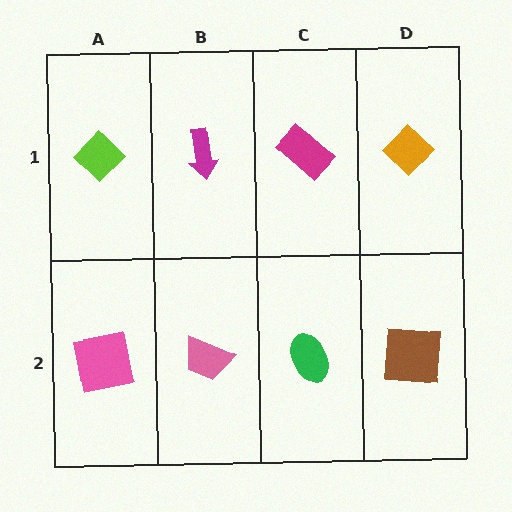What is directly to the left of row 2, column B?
A pink square.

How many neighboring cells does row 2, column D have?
2.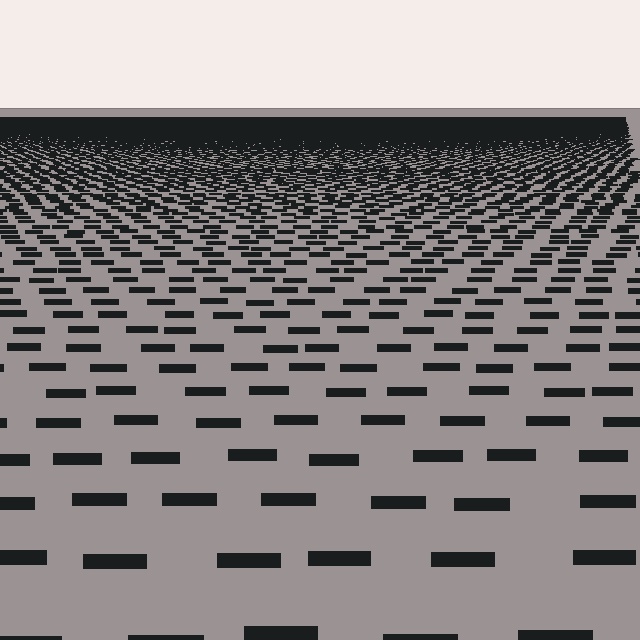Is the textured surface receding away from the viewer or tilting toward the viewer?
The surface is receding away from the viewer. Texture elements get smaller and denser toward the top.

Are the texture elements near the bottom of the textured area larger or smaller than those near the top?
Larger. Near the bottom, elements are closer to the viewer and appear at a bigger on-screen size.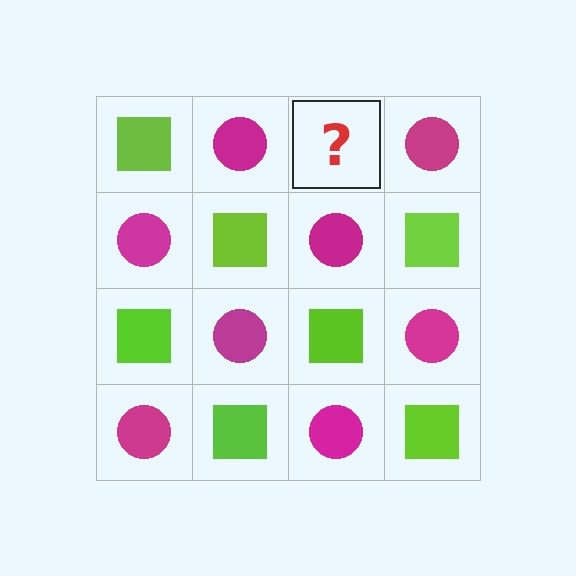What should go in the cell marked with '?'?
The missing cell should contain a lime square.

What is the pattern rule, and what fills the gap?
The rule is that it alternates lime square and magenta circle in a checkerboard pattern. The gap should be filled with a lime square.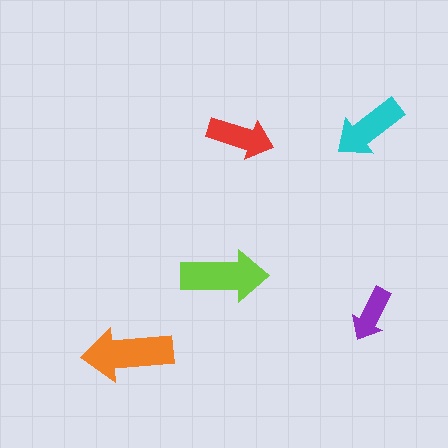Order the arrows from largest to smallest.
the orange one, the lime one, the cyan one, the red one, the purple one.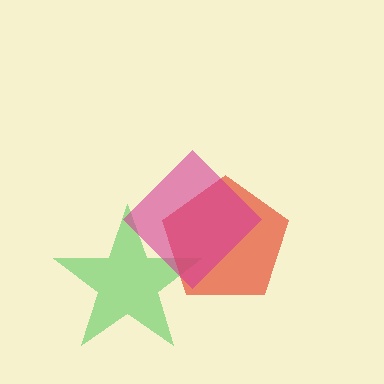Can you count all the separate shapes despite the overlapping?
Yes, there are 3 separate shapes.